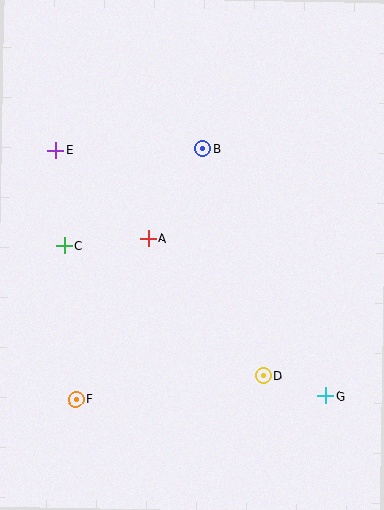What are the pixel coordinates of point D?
Point D is at (263, 376).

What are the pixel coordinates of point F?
Point F is at (76, 399).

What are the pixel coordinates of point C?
Point C is at (64, 245).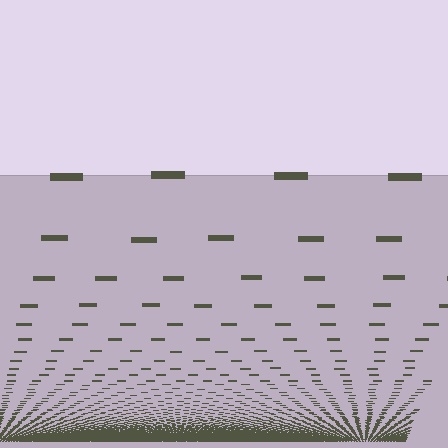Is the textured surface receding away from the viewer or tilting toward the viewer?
The surface appears to tilt toward the viewer. Texture elements get larger and sparser toward the top.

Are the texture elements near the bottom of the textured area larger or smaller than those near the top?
Smaller. The gradient is inverted — elements near the bottom are smaller and denser.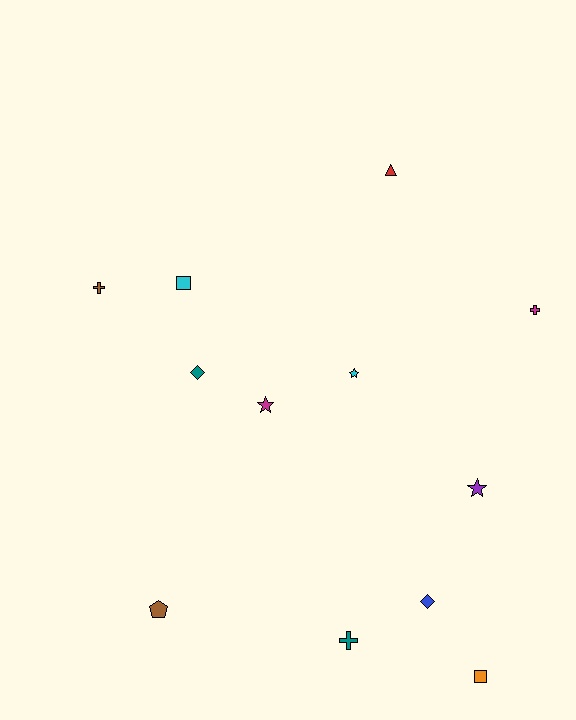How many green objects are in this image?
There are no green objects.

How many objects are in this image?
There are 12 objects.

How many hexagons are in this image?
There are no hexagons.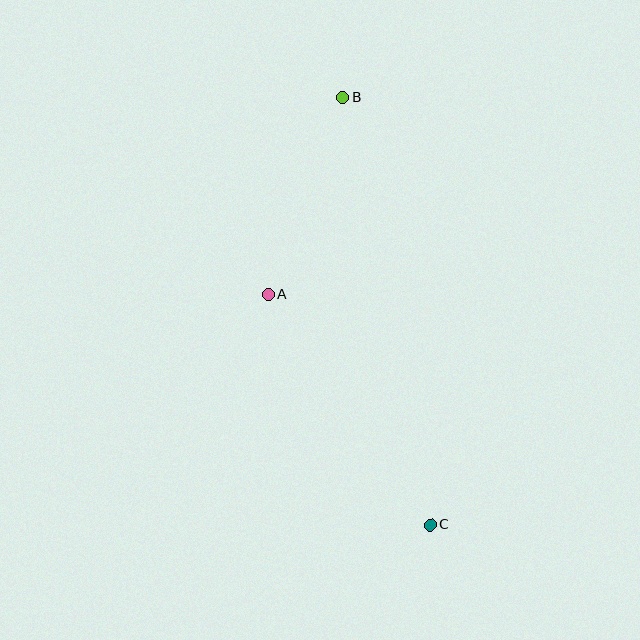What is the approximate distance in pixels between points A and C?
The distance between A and C is approximately 281 pixels.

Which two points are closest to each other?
Points A and B are closest to each other.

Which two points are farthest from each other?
Points B and C are farthest from each other.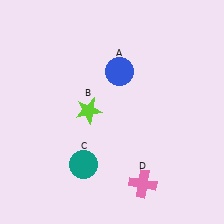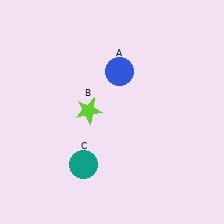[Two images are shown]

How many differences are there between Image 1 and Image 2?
There is 1 difference between the two images.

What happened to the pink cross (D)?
The pink cross (D) was removed in Image 2. It was in the bottom-right area of Image 1.